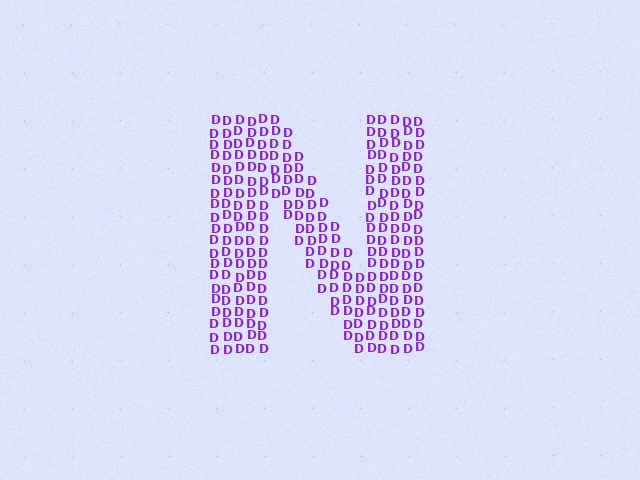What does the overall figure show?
The overall figure shows the letter N.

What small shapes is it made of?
It is made of small letter D's.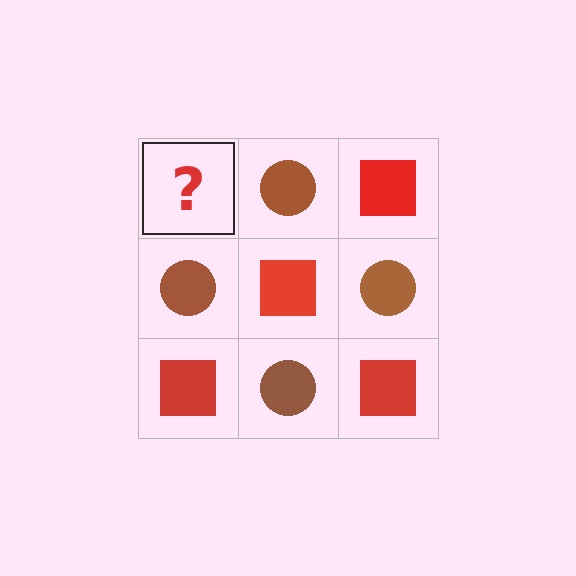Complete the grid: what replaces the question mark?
The question mark should be replaced with a red square.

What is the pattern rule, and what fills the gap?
The rule is that it alternates red square and brown circle in a checkerboard pattern. The gap should be filled with a red square.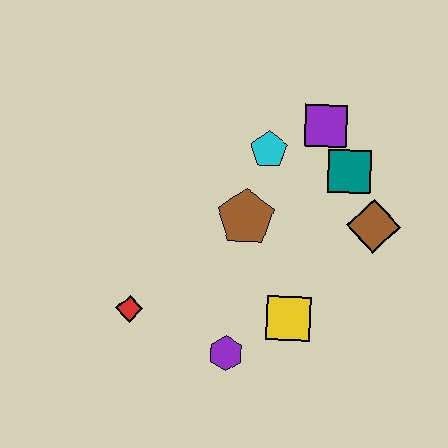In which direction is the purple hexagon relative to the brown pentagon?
The purple hexagon is below the brown pentagon.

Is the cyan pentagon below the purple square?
Yes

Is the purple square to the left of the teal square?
Yes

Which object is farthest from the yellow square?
The purple square is farthest from the yellow square.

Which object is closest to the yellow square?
The purple hexagon is closest to the yellow square.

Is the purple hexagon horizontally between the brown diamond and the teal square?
No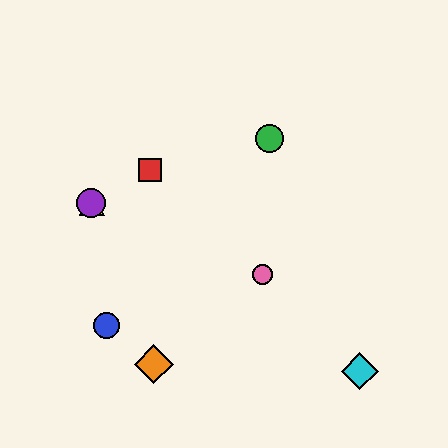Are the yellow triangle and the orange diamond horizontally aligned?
No, the yellow triangle is at y≈203 and the orange diamond is at y≈364.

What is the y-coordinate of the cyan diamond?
The cyan diamond is at y≈371.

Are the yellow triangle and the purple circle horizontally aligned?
Yes, both are at y≈203.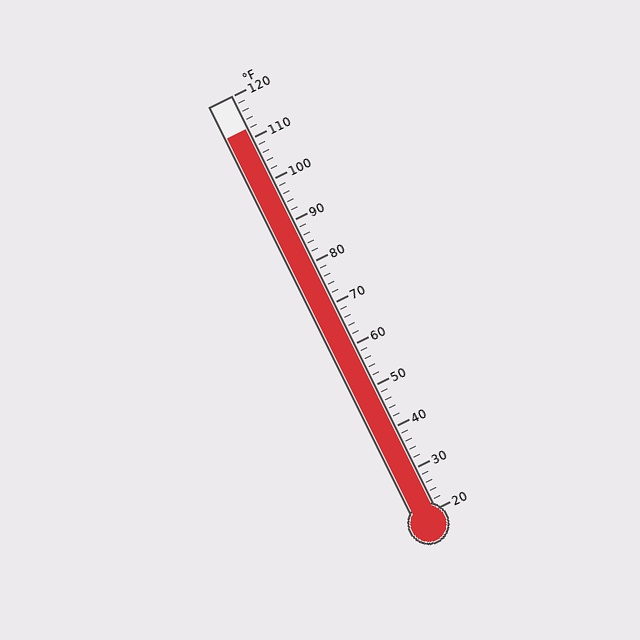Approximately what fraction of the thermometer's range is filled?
The thermometer is filled to approximately 90% of its range.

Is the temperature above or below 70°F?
The temperature is above 70°F.